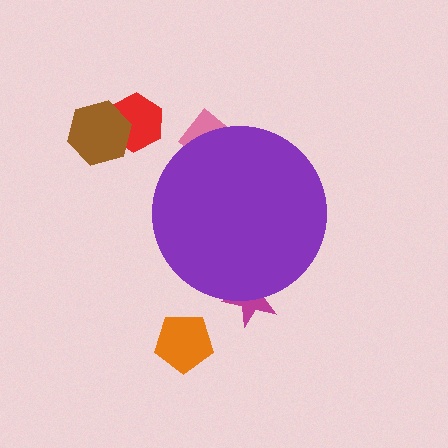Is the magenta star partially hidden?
Yes, the magenta star is partially hidden behind the purple circle.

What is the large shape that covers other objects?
A purple circle.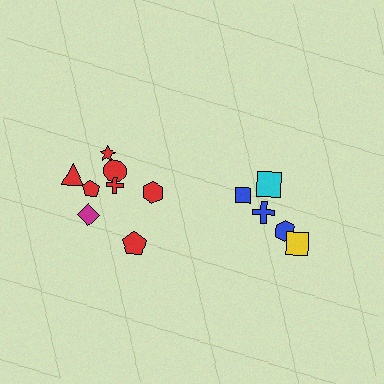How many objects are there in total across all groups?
There are 13 objects.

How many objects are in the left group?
There are 8 objects.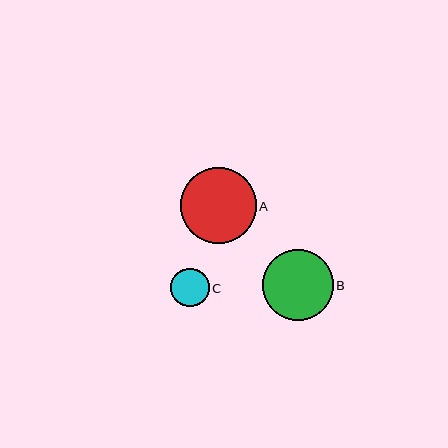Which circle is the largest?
Circle A is the largest with a size of approximately 76 pixels.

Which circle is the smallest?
Circle C is the smallest with a size of approximately 38 pixels.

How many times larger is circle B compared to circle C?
Circle B is approximately 1.8 times the size of circle C.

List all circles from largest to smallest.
From largest to smallest: A, B, C.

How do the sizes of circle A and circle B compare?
Circle A and circle B are approximately the same size.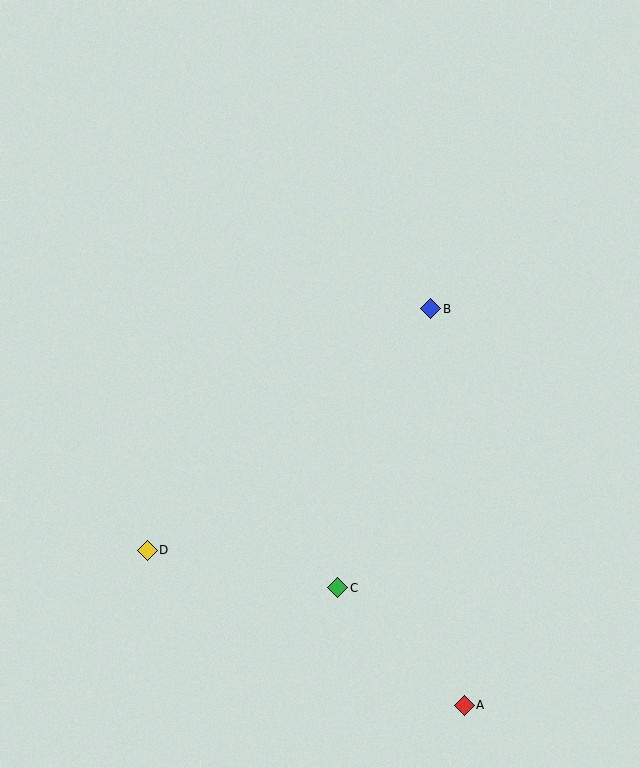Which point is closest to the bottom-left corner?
Point D is closest to the bottom-left corner.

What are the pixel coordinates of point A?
Point A is at (464, 705).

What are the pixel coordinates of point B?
Point B is at (431, 309).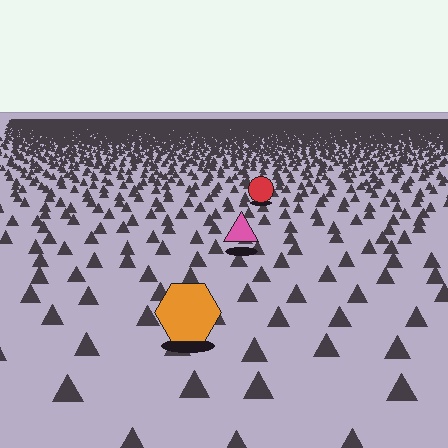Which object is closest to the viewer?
The orange hexagon is closest. The texture marks near it are larger and more spread out.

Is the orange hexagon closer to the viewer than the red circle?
Yes. The orange hexagon is closer — you can tell from the texture gradient: the ground texture is coarser near it.